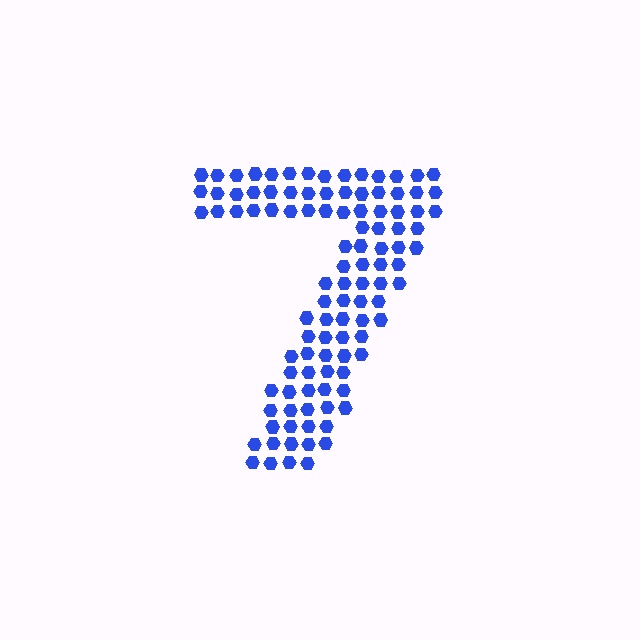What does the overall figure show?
The overall figure shows the digit 7.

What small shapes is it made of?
It is made of small hexagons.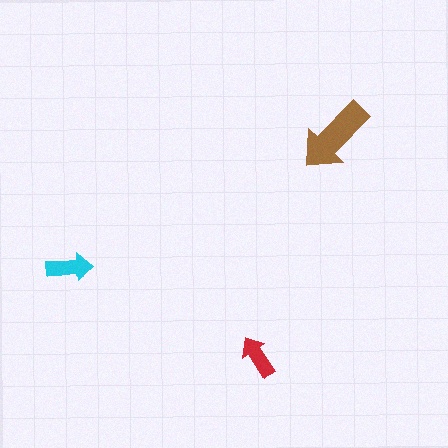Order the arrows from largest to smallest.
the brown one, the cyan one, the red one.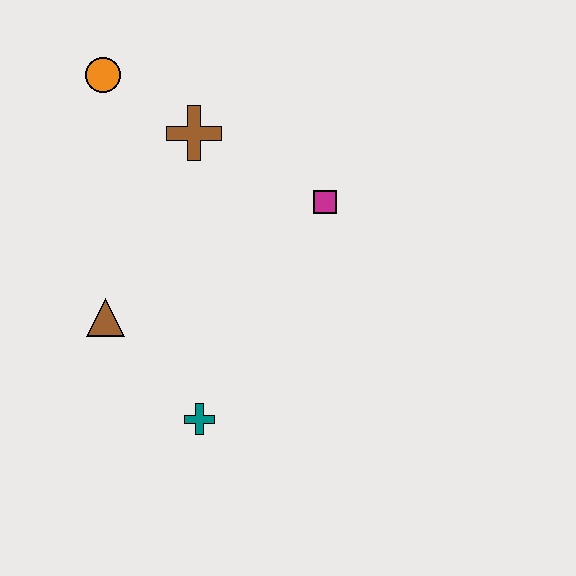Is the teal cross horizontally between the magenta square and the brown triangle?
Yes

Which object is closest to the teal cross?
The brown triangle is closest to the teal cross.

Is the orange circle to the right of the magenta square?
No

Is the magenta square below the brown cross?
Yes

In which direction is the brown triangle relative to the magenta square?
The brown triangle is to the left of the magenta square.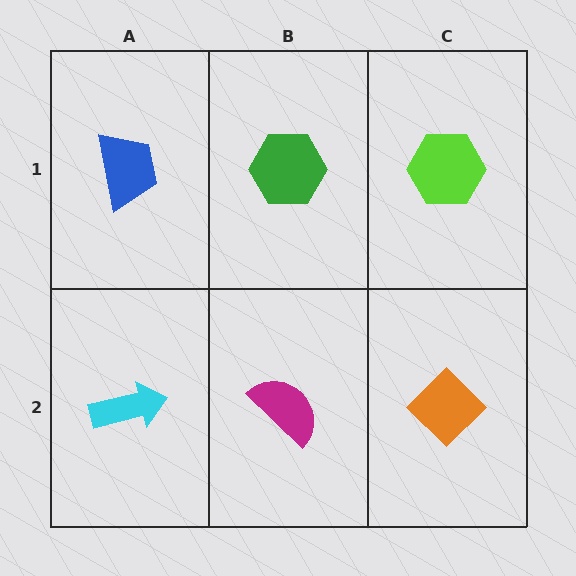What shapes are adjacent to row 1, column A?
A cyan arrow (row 2, column A), a green hexagon (row 1, column B).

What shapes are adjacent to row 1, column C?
An orange diamond (row 2, column C), a green hexagon (row 1, column B).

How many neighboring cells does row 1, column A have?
2.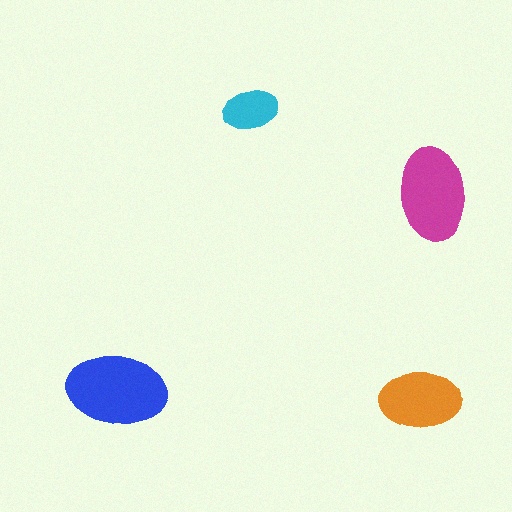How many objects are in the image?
There are 4 objects in the image.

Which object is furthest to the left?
The blue ellipse is leftmost.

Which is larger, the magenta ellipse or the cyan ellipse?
The magenta one.